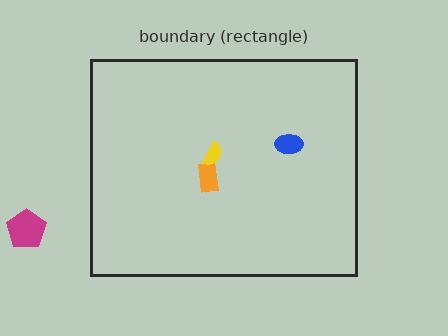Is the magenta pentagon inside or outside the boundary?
Outside.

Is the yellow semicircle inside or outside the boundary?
Inside.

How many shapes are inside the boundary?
3 inside, 1 outside.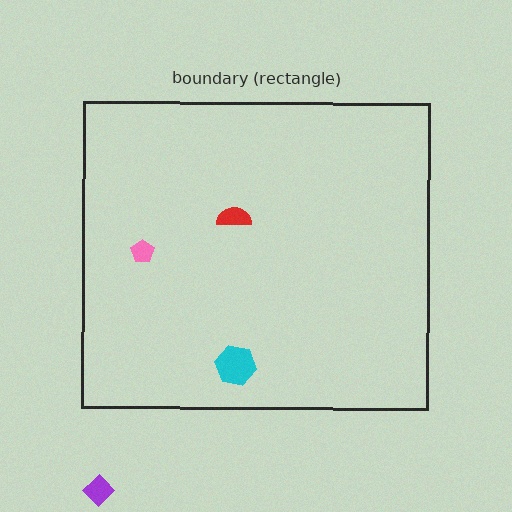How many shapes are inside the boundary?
3 inside, 1 outside.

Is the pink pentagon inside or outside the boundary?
Inside.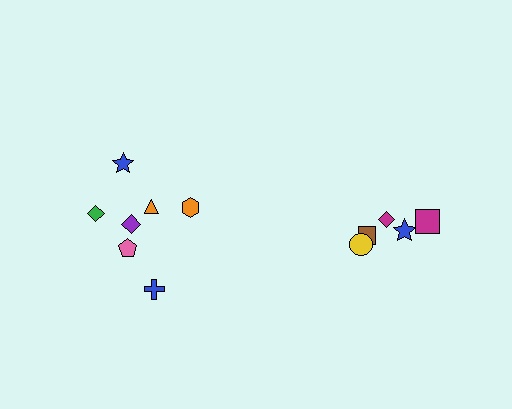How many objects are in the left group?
There are 7 objects.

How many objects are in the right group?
There are 5 objects.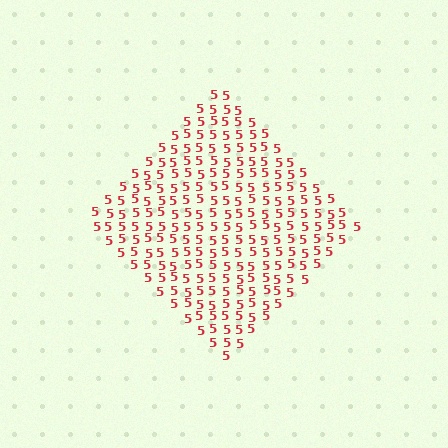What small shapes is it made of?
It is made of small digit 5's.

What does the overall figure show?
The overall figure shows a diamond.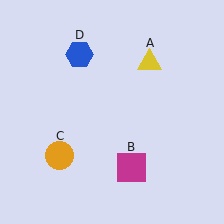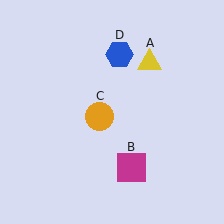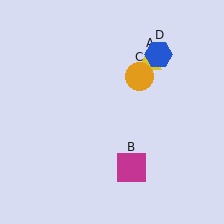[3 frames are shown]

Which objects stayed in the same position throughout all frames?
Yellow triangle (object A) and magenta square (object B) remained stationary.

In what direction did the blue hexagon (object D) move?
The blue hexagon (object D) moved right.